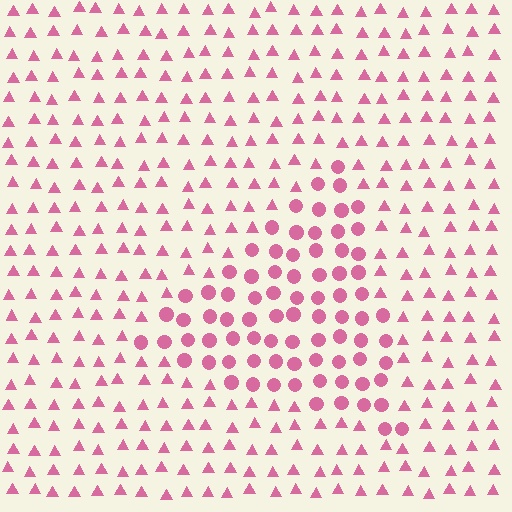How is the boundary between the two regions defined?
The boundary is defined by a change in element shape: circles inside vs. triangles outside. All elements share the same color and spacing.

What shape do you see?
I see a triangle.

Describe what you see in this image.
The image is filled with small pink elements arranged in a uniform grid. A triangle-shaped region contains circles, while the surrounding area contains triangles. The boundary is defined purely by the change in element shape.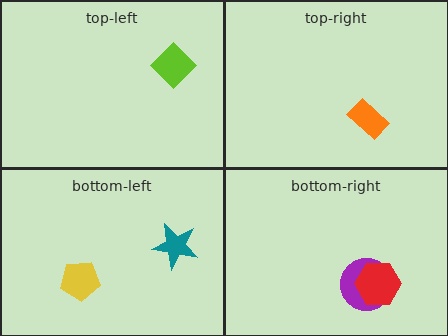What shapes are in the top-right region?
The orange rectangle.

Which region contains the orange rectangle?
The top-right region.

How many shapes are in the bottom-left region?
2.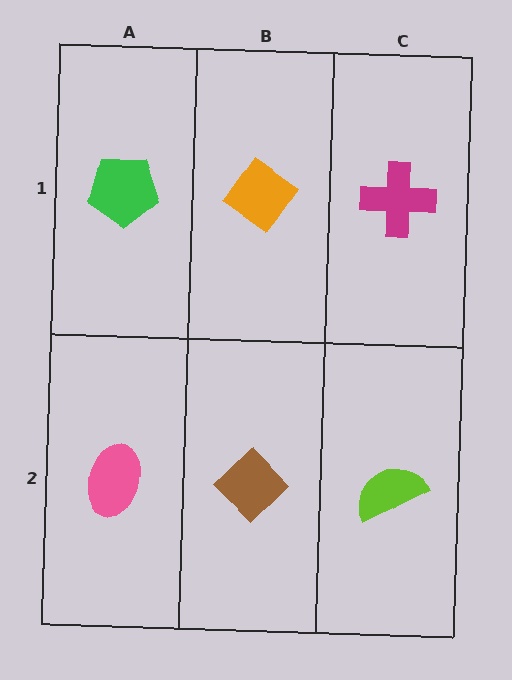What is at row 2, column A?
A pink ellipse.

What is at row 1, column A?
A green pentagon.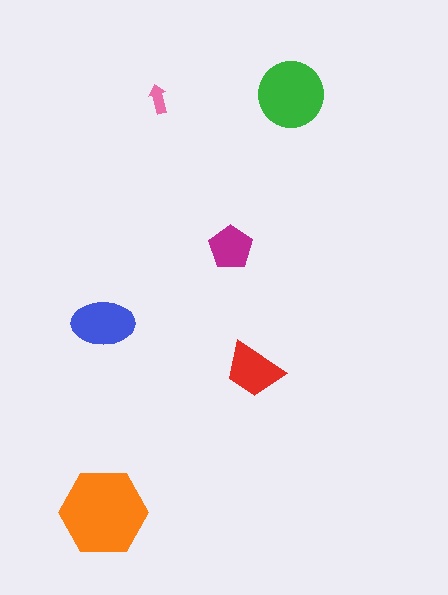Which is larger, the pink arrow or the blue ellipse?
The blue ellipse.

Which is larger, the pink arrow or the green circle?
The green circle.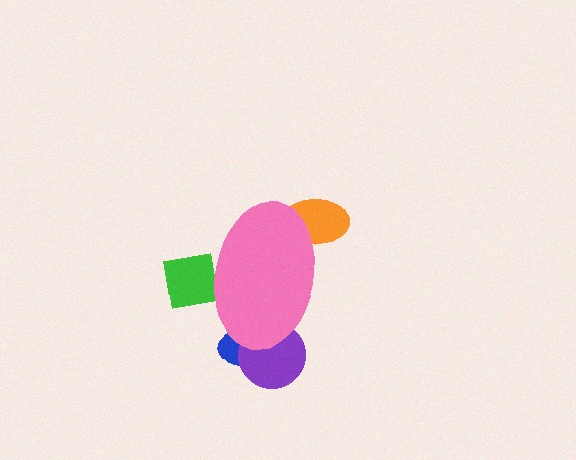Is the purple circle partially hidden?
Yes, the purple circle is partially hidden behind the pink ellipse.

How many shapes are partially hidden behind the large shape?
4 shapes are partially hidden.